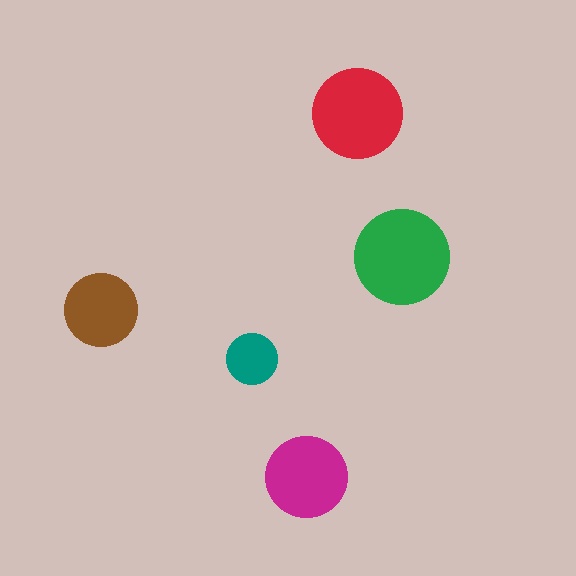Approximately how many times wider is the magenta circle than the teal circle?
About 1.5 times wider.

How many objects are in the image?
There are 5 objects in the image.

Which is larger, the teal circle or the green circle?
The green one.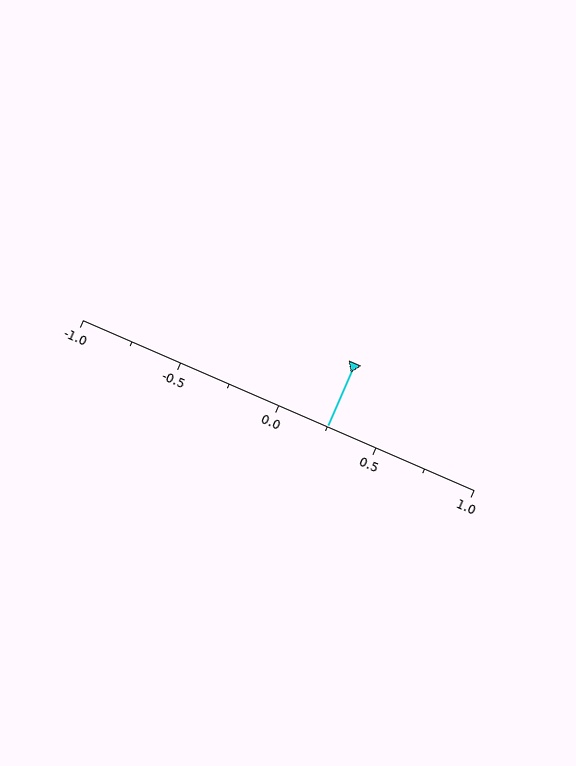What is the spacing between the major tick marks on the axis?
The major ticks are spaced 0.5 apart.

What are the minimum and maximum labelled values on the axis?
The axis runs from -1.0 to 1.0.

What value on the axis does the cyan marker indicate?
The marker indicates approximately 0.25.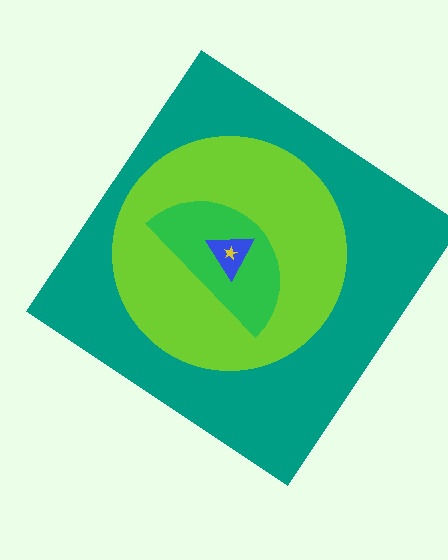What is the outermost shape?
The teal diamond.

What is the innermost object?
The yellow star.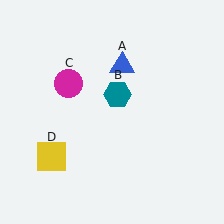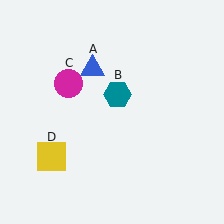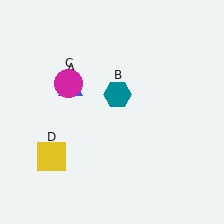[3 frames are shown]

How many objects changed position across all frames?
1 object changed position: blue triangle (object A).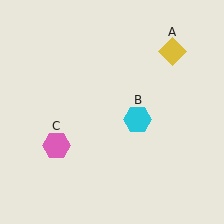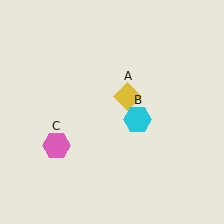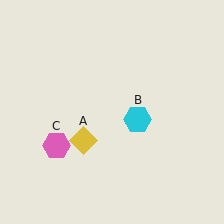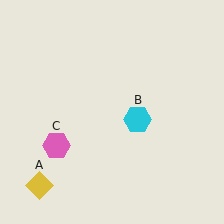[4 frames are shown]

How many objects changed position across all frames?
1 object changed position: yellow diamond (object A).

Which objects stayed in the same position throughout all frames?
Cyan hexagon (object B) and pink hexagon (object C) remained stationary.